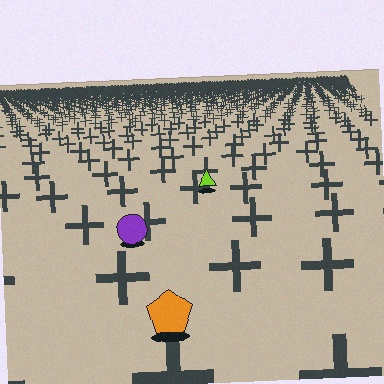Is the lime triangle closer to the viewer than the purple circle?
No. The purple circle is closer — you can tell from the texture gradient: the ground texture is coarser near it.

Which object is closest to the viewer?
The orange pentagon is closest. The texture marks near it are larger and more spread out.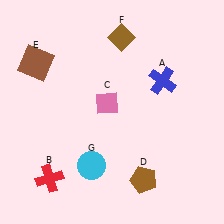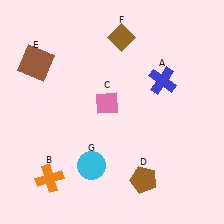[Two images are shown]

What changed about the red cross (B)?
In Image 1, B is red. In Image 2, it changed to orange.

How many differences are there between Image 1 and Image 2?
There is 1 difference between the two images.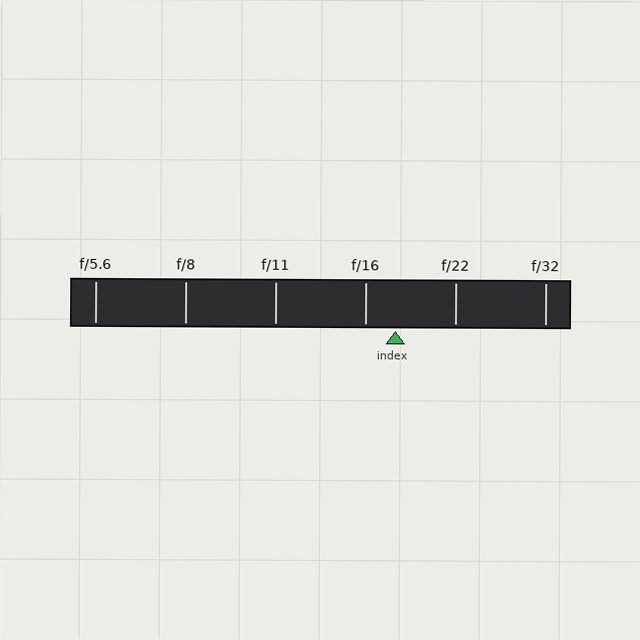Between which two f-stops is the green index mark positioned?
The index mark is between f/16 and f/22.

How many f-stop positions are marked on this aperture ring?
There are 6 f-stop positions marked.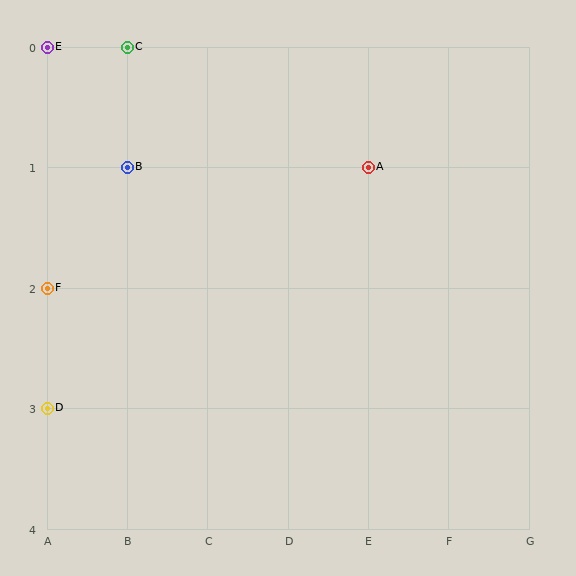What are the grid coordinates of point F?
Point F is at grid coordinates (A, 2).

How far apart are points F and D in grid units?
Points F and D are 1 row apart.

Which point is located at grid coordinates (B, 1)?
Point B is at (B, 1).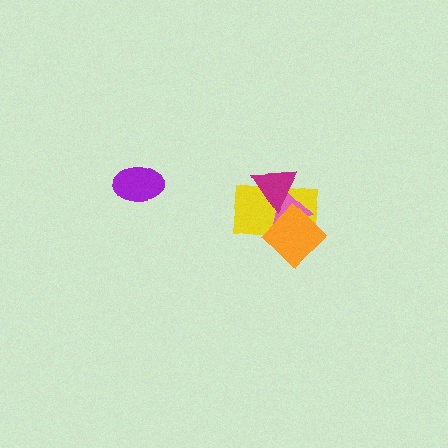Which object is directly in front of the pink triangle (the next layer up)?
The magenta triangle is directly in front of the pink triangle.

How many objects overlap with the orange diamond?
3 objects overlap with the orange diamond.